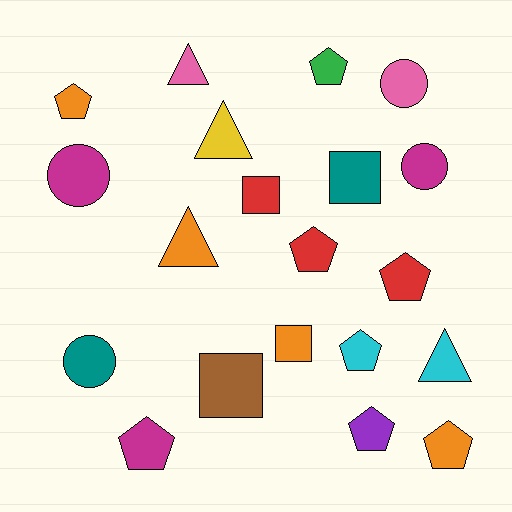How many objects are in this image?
There are 20 objects.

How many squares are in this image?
There are 4 squares.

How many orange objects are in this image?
There are 4 orange objects.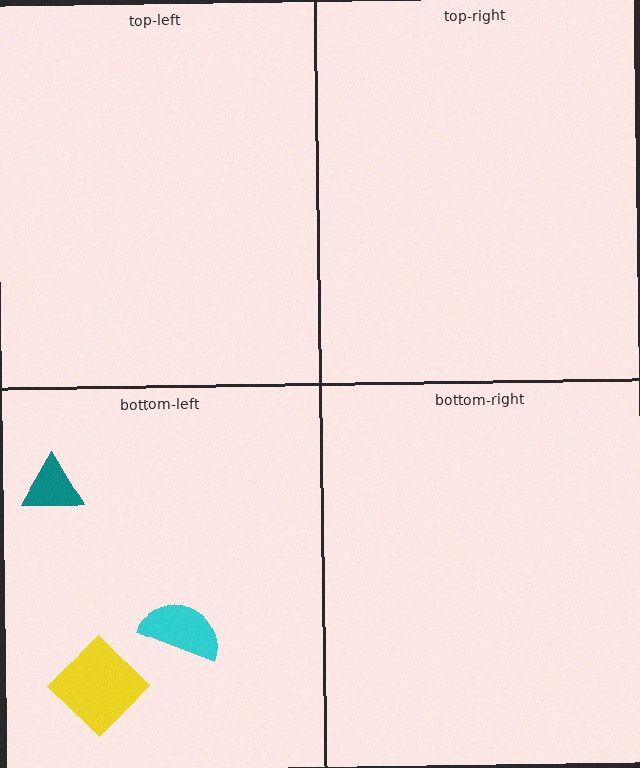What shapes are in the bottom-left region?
The cyan semicircle, the teal triangle, the yellow diamond.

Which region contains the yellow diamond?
The bottom-left region.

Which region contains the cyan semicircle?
The bottom-left region.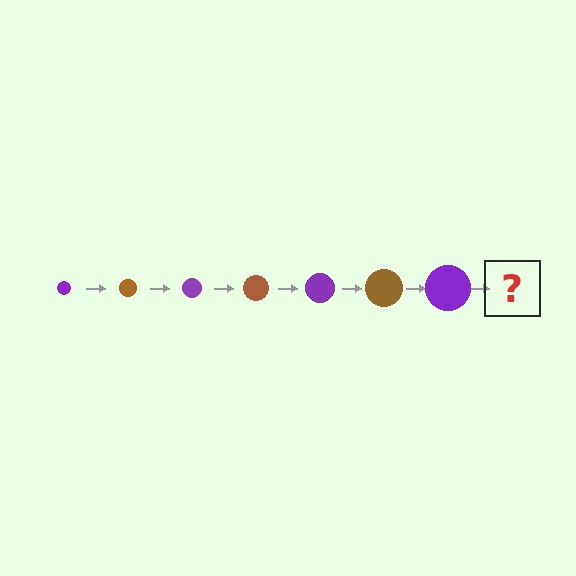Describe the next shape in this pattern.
It should be a brown circle, larger than the previous one.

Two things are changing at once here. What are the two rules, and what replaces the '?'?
The two rules are that the circle grows larger each step and the color cycles through purple and brown. The '?' should be a brown circle, larger than the previous one.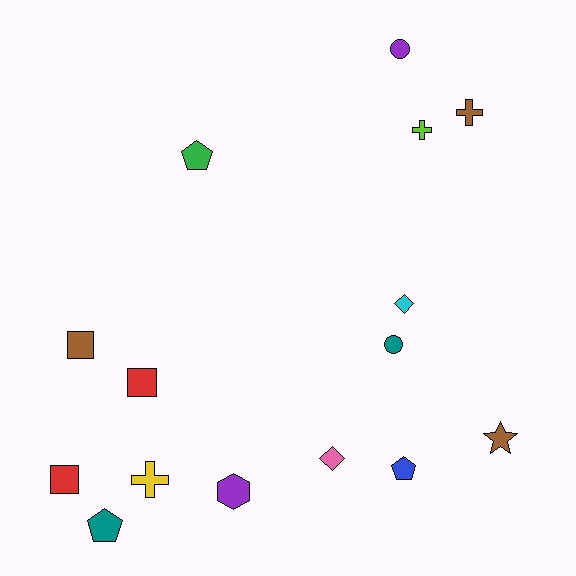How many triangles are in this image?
There are no triangles.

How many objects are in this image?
There are 15 objects.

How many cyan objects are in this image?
There is 1 cyan object.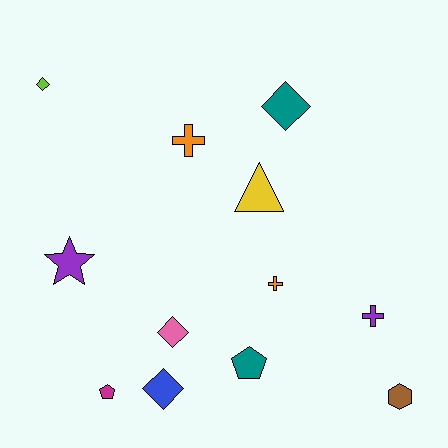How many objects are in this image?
There are 12 objects.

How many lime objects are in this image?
There is 1 lime object.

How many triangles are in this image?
There is 1 triangle.